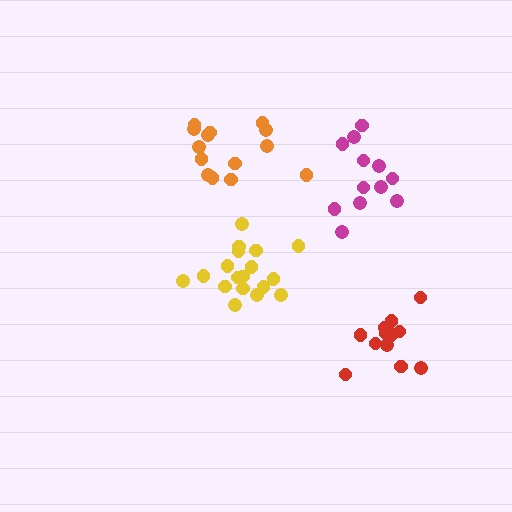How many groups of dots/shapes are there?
There are 4 groups.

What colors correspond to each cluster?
The clusters are colored: magenta, yellow, red, orange.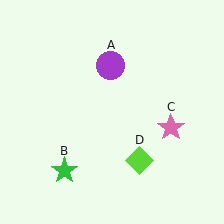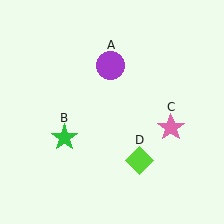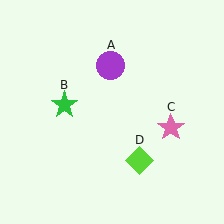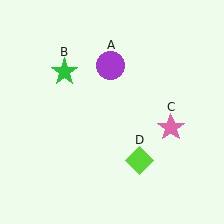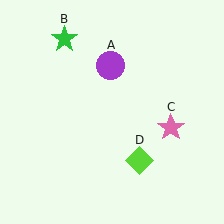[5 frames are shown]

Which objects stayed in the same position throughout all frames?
Purple circle (object A) and pink star (object C) and lime diamond (object D) remained stationary.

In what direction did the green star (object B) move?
The green star (object B) moved up.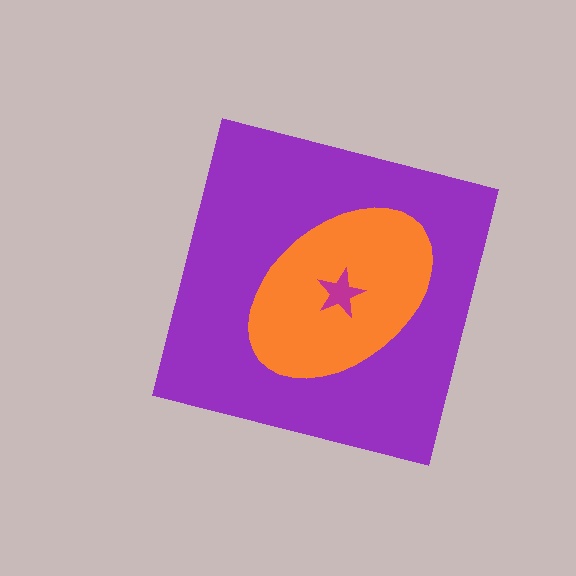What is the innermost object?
The magenta star.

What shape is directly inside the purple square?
The orange ellipse.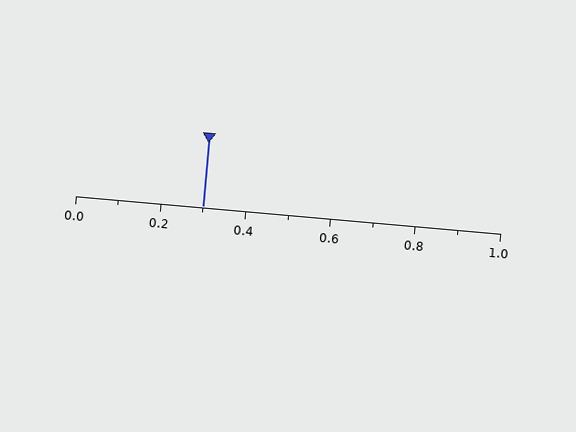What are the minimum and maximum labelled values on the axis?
The axis runs from 0.0 to 1.0.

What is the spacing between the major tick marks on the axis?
The major ticks are spaced 0.2 apart.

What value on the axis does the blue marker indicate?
The marker indicates approximately 0.3.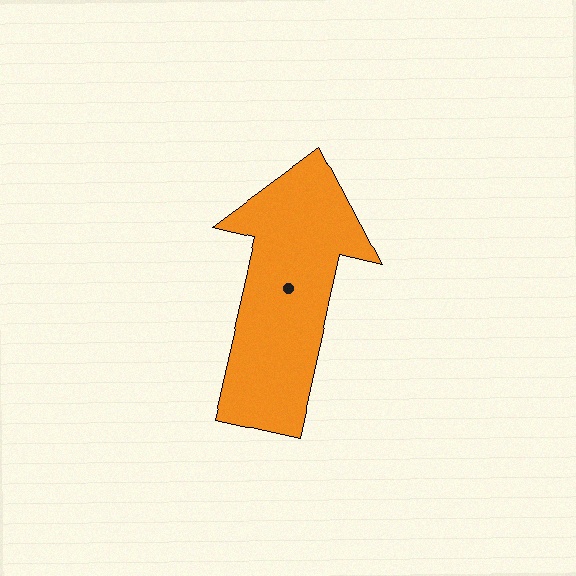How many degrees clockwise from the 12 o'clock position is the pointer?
Approximately 13 degrees.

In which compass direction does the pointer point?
North.